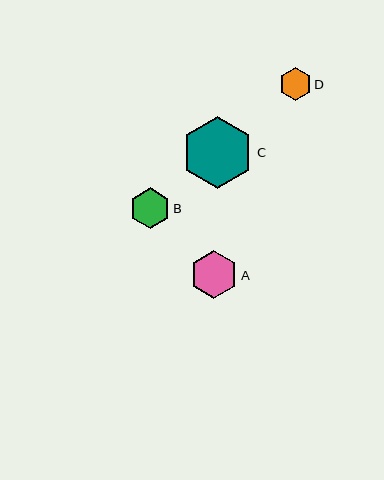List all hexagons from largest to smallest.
From largest to smallest: C, A, B, D.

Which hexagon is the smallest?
Hexagon D is the smallest with a size of approximately 32 pixels.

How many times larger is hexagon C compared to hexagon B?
Hexagon C is approximately 1.8 times the size of hexagon B.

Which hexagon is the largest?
Hexagon C is the largest with a size of approximately 72 pixels.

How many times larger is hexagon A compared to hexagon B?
Hexagon A is approximately 1.2 times the size of hexagon B.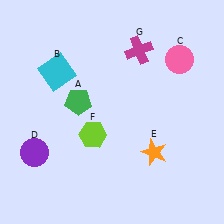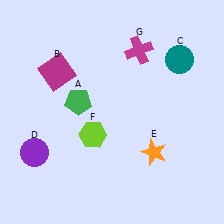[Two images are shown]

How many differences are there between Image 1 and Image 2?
There are 2 differences between the two images.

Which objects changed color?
B changed from cyan to magenta. C changed from pink to teal.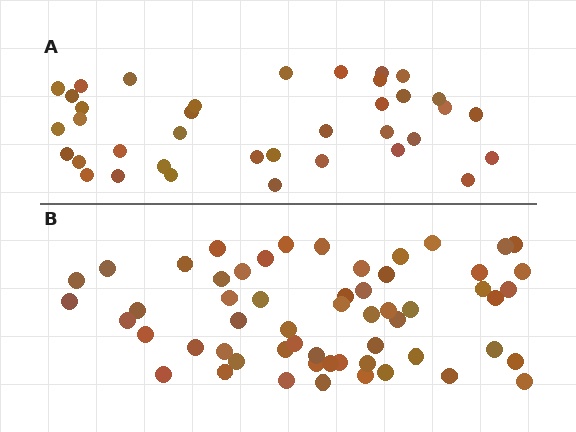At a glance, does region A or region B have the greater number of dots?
Region B (the bottom region) has more dots.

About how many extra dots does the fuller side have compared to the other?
Region B has approximately 20 more dots than region A.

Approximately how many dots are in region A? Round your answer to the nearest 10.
About 40 dots. (The exact count is 37, which rounds to 40.)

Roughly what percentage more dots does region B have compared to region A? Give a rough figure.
About 55% more.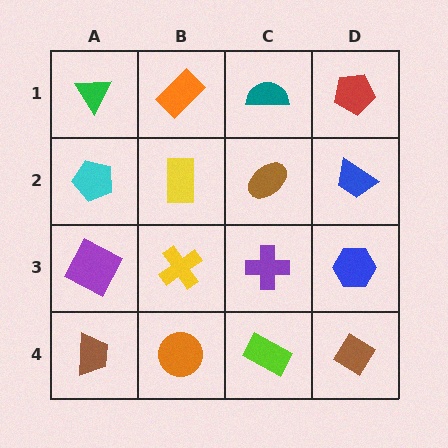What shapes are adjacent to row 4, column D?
A blue hexagon (row 3, column D), a lime rectangle (row 4, column C).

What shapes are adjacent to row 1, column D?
A blue trapezoid (row 2, column D), a teal semicircle (row 1, column C).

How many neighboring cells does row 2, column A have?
3.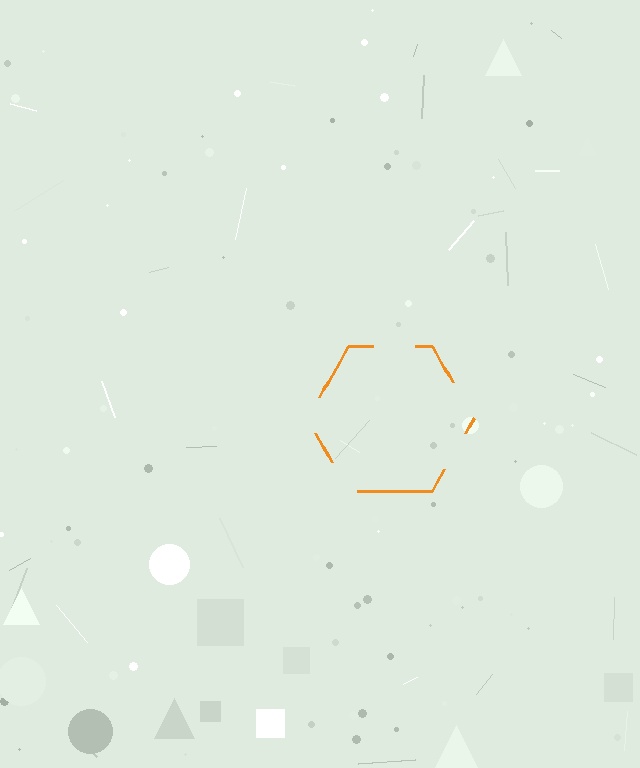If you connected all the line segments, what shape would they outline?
They would outline a hexagon.